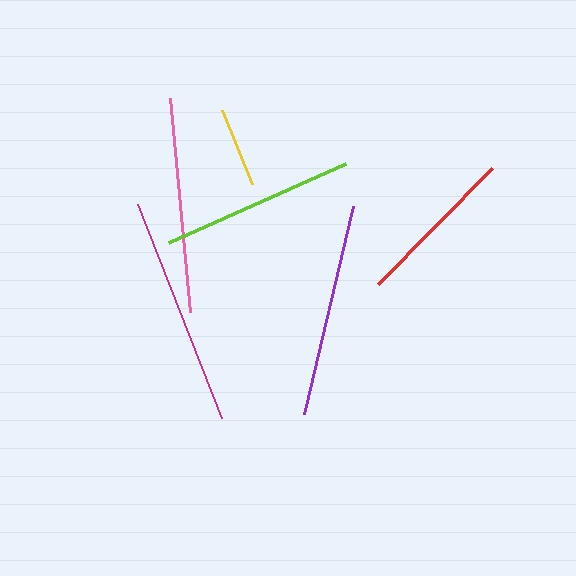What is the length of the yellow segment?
The yellow segment is approximately 80 pixels long.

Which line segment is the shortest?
The yellow line is the shortest at approximately 80 pixels.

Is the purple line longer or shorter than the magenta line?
The magenta line is longer than the purple line.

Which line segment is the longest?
The magenta line is the longest at approximately 230 pixels.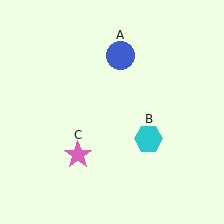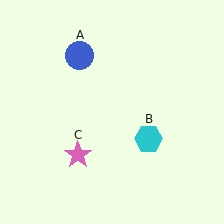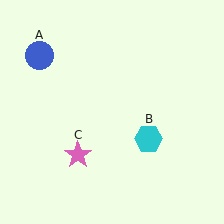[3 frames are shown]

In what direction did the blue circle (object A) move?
The blue circle (object A) moved left.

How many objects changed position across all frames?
1 object changed position: blue circle (object A).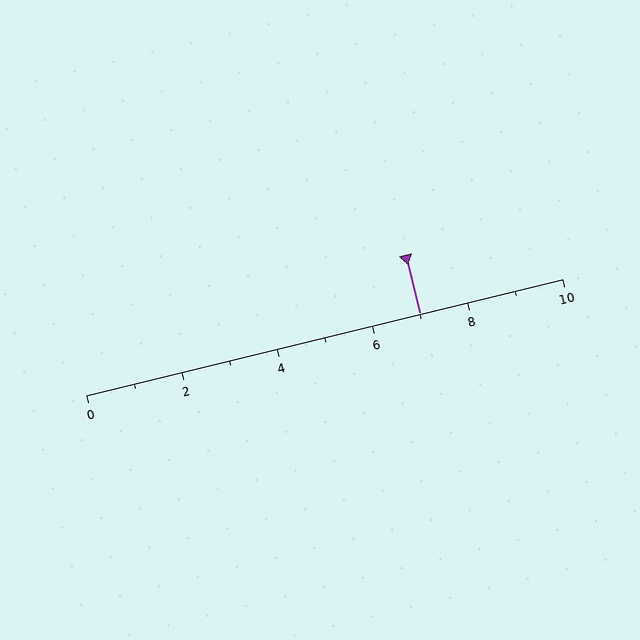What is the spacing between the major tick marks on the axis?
The major ticks are spaced 2 apart.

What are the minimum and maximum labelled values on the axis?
The axis runs from 0 to 10.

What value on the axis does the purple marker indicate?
The marker indicates approximately 7.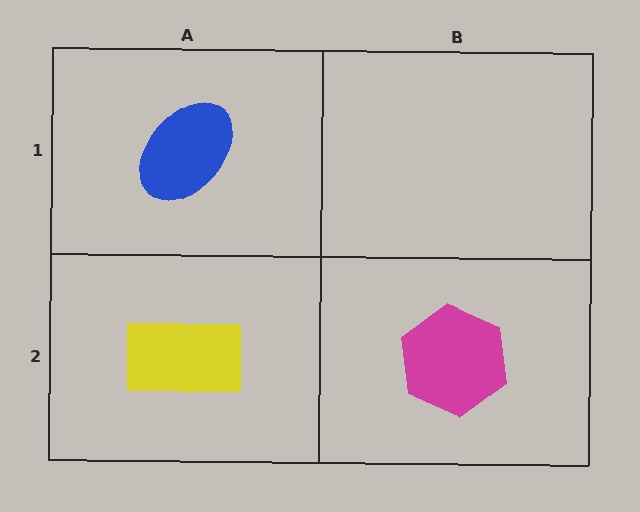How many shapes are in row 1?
1 shape.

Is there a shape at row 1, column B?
No, that cell is empty.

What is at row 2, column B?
A magenta hexagon.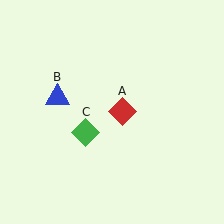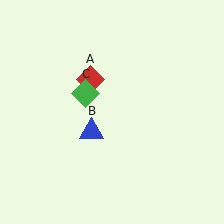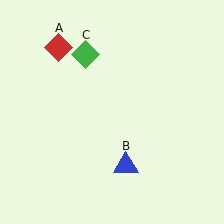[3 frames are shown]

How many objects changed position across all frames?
3 objects changed position: red diamond (object A), blue triangle (object B), green diamond (object C).